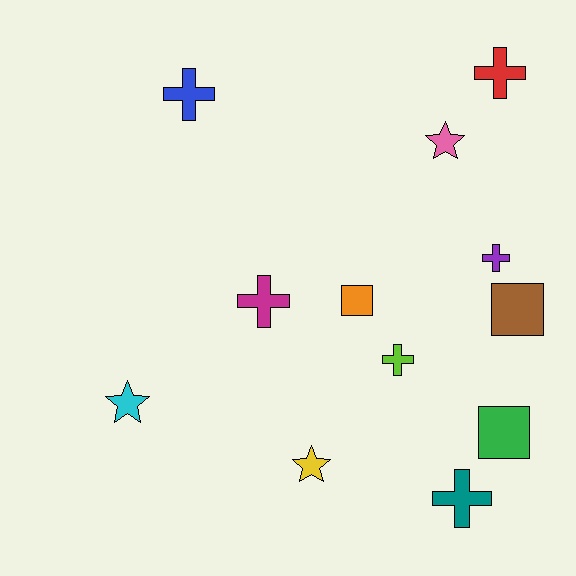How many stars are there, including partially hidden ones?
There are 3 stars.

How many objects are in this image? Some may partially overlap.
There are 12 objects.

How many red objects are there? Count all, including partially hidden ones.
There is 1 red object.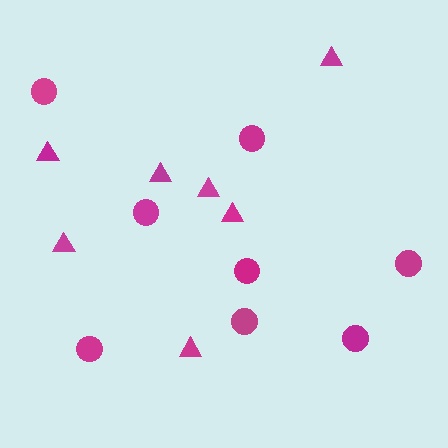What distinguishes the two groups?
There are 2 groups: one group of circles (8) and one group of triangles (7).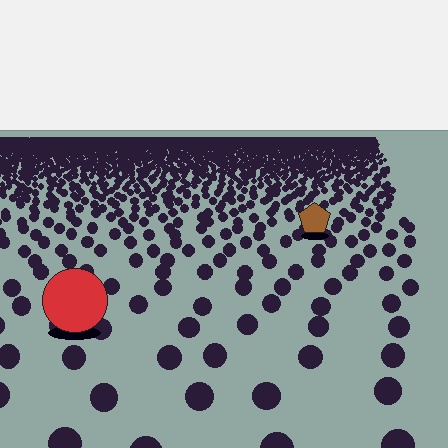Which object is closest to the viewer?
The red circle is closest. The texture marks near it are larger and more spread out.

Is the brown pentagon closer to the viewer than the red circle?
No. The red circle is closer — you can tell from the texture gradient: the ground texture is coarser near it.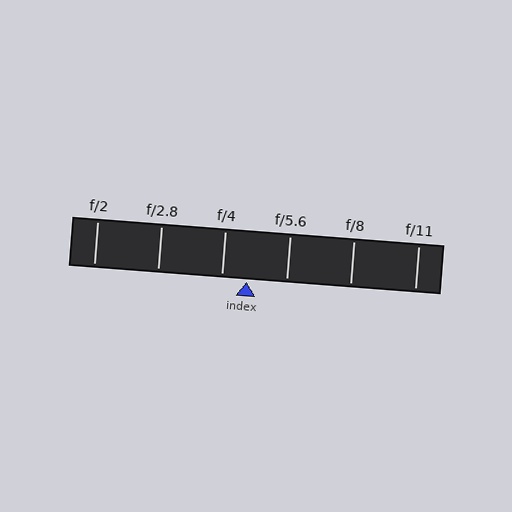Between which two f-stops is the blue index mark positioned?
The index mark is between f/4 and f/5.6.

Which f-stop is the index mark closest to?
The index mark is closest to f/4.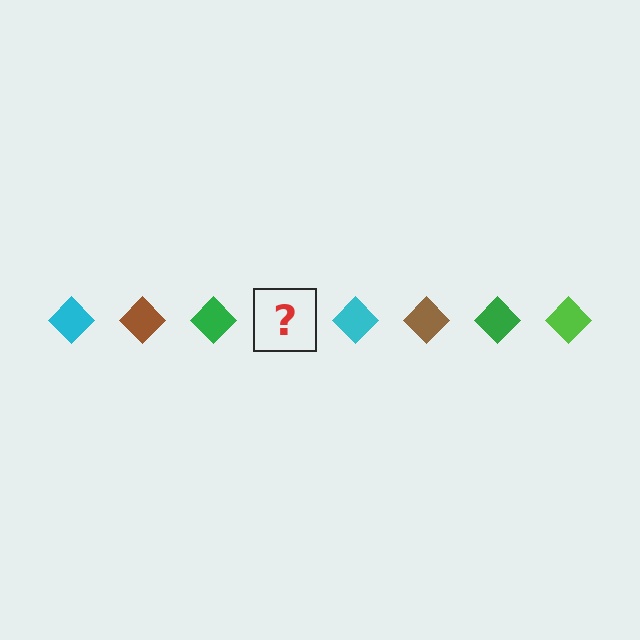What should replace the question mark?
The question mark should be replaced with a lime diamond.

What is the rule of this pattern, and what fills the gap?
The rule is that the pattern cycles through cyan, brown, green, lime diamonds. The gap should be filled with a lime diamond.